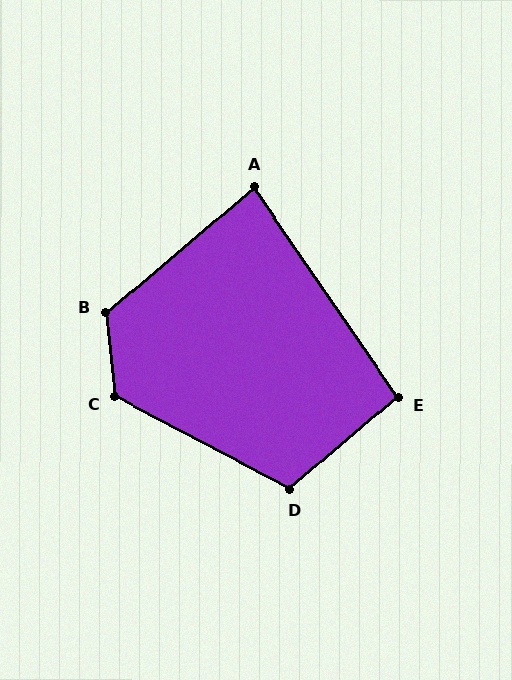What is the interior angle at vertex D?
Approximately 112 degrees (obtuse).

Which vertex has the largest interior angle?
B, at approximately 124 degrees.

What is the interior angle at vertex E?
Approximately 96 degrees (obtuse).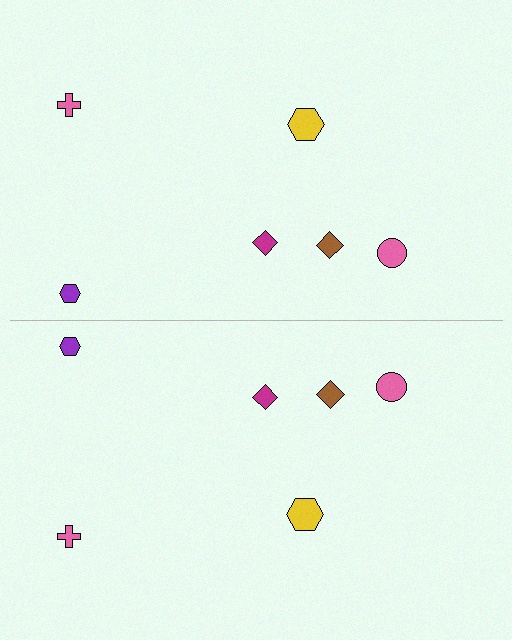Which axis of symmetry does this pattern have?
The pattern has a horizontal axis of symmetry running through the center of the image.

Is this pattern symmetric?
Yes, this pattern has bilateral (reflection) symmetry.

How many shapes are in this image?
There are 12 shapes in this image.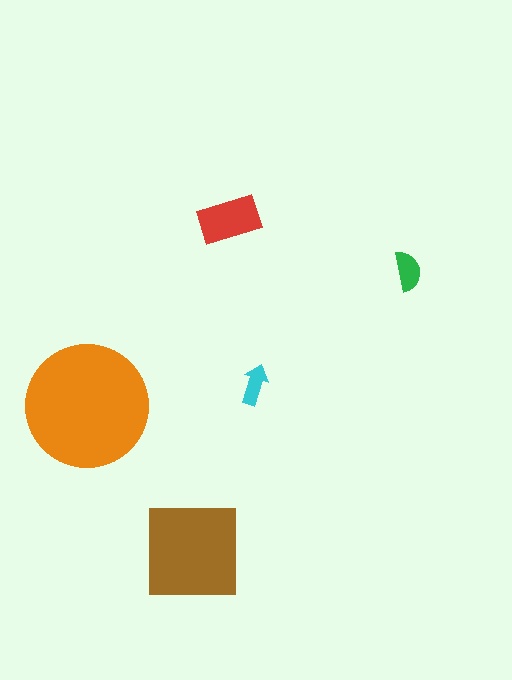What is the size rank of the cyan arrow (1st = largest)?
5th.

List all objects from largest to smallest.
The orange circle, the brown square, the red rectangle, the green semicircle, the cyan arrow.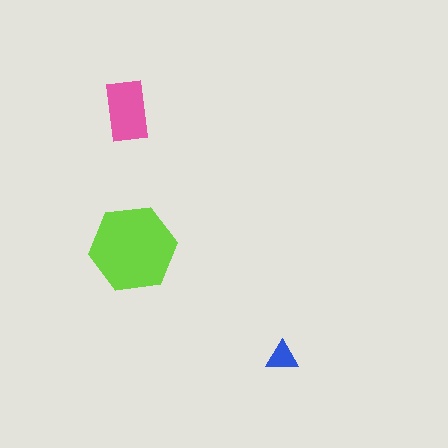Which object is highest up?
The pink rectangle is topmost.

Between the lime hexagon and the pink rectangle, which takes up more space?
The lime hexagon.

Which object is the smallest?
The blue triangle.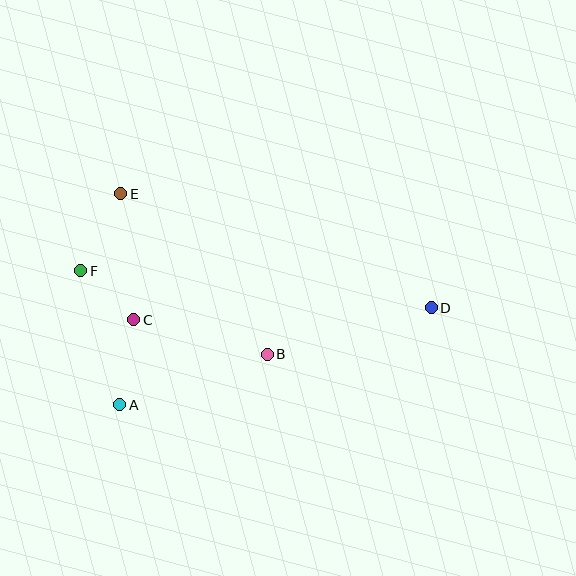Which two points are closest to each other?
Points C and F are closest to each other.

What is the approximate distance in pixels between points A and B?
The distance between A and B is approximately 156 pixels.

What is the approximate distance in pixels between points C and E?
The distance between C and E is approximately 127 pixels.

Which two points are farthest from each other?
Points D and F are farthest from each other.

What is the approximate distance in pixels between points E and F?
The distance between E and F is approximately 87 pixels.